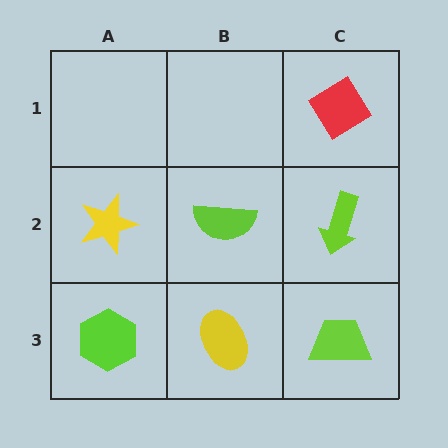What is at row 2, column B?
A lime semicircle.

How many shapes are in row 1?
1 shape.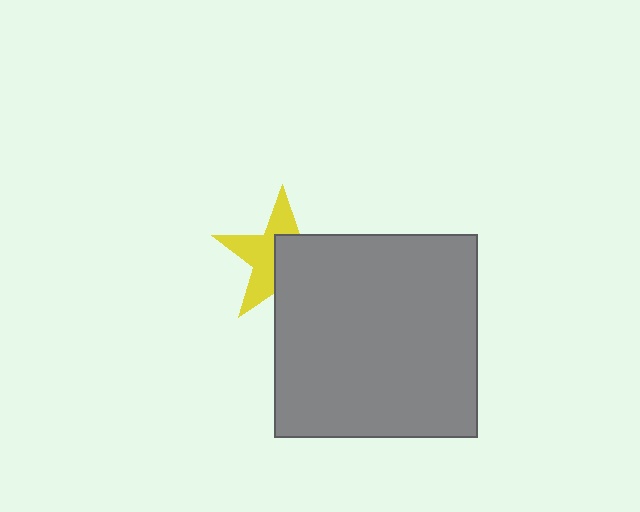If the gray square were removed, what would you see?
You would see the complete yellow star.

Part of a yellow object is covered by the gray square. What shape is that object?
It is a star.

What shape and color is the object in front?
The object in front is a gray square.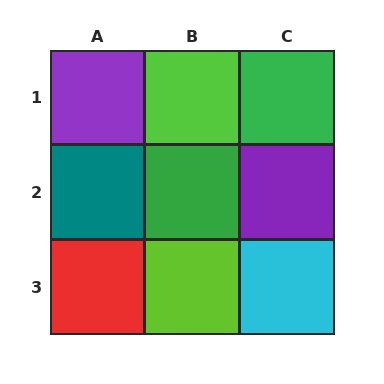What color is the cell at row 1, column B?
Lime.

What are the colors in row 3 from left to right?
Red, lime, cyan.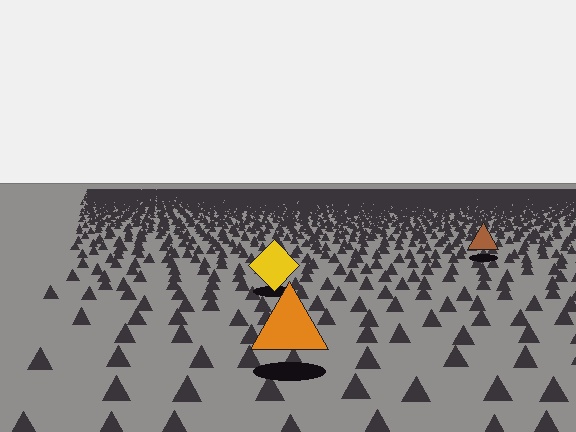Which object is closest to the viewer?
The orange triangle is closest. The texture marks near it are larger and more spread out.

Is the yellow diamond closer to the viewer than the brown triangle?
Yes. The yellow diamond is closer — you can tell from the texture gradient: the ground texture is coarser near it.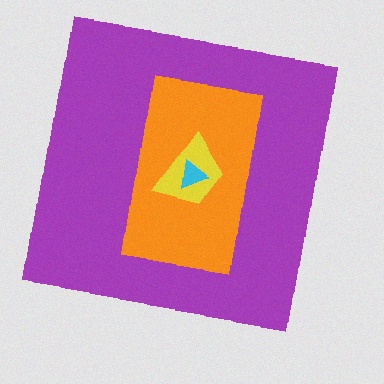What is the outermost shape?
The purple square.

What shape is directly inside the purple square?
The orange rectangle.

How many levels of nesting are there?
4.